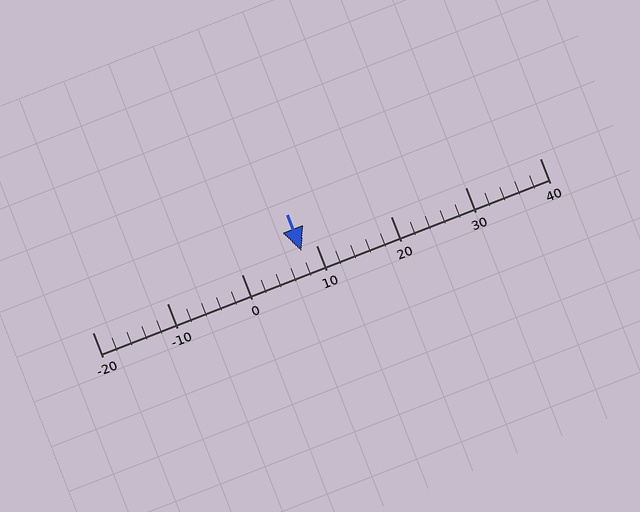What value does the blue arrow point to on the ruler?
The blue arrow points to approximately 8.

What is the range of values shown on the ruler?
The ruler shows values from -20 to 40.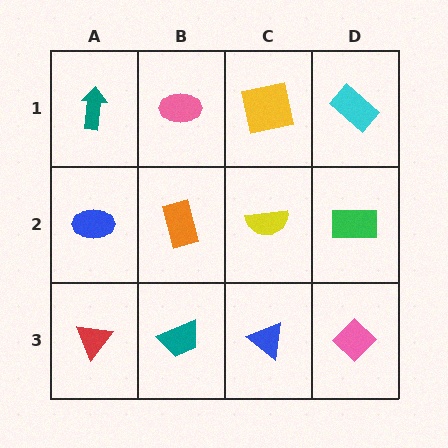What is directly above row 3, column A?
A blue ellipse.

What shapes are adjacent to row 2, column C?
A yellow square (row 1, column C), a blue triangle (row 3, column C), an orange rectangle (row 2, column B), a green rectangle (row 2, column D).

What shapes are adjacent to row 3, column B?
An orange rectangle (row 2, column B), a red triangle (row 3, column A), a blue triangle (row 3, column C).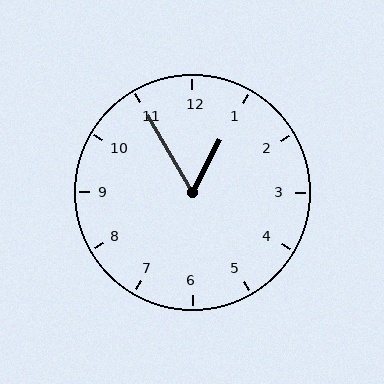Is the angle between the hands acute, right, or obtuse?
It is acute.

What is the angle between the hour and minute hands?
Approximately 58 degrees.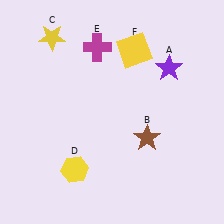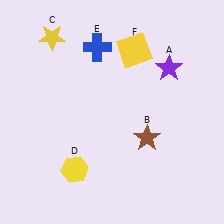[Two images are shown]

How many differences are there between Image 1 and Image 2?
There is 1 difference between the two images.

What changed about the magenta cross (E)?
In Image 1, E is magenta. In Image 2, it changed to blue.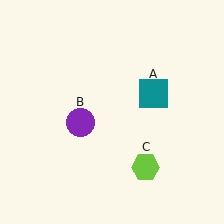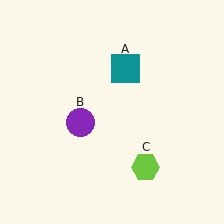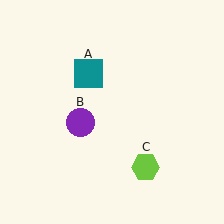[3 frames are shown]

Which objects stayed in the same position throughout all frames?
Purple circle (object B) and lime hexagon (object C) remained stationary.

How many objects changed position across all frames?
1 object changed position: teal square (object A).